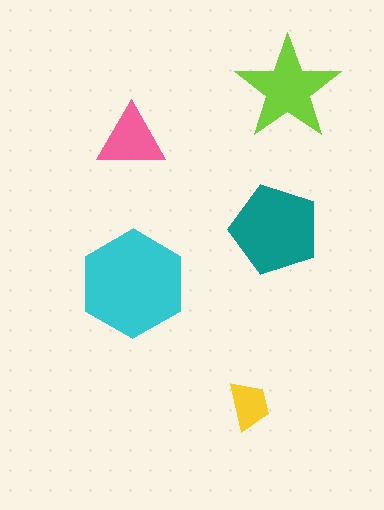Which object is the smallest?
The yellow trapezoid.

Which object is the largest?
The cyan hexagon.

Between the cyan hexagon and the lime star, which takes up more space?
The cyan hexagon.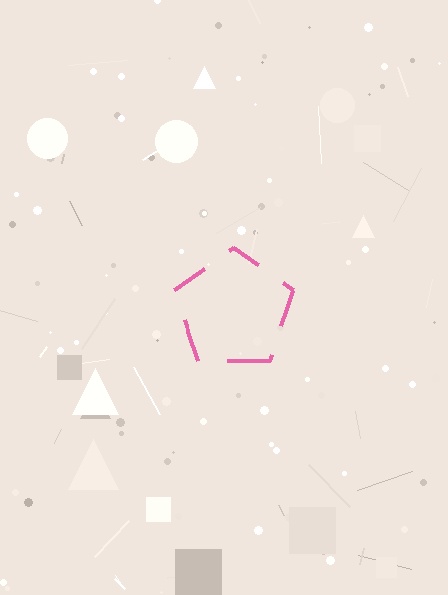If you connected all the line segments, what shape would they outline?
They would outline a pentagon.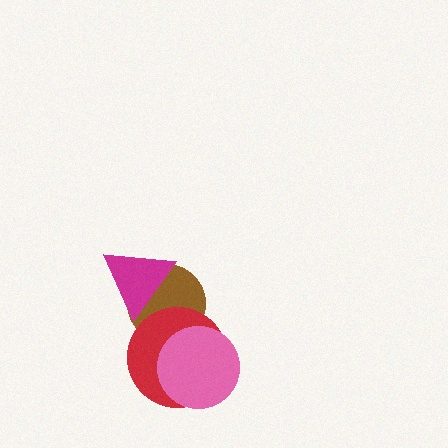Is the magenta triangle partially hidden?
No, no other shape covers it.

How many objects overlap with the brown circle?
3 objects overlap with the brown circle.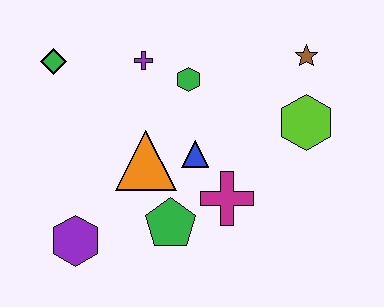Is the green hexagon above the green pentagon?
Yes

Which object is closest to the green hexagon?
The purple cross is closest to the green hexagon.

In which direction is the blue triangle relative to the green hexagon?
The blue triangle is below the green hexagon.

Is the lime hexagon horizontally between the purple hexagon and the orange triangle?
No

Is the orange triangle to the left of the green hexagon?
Yes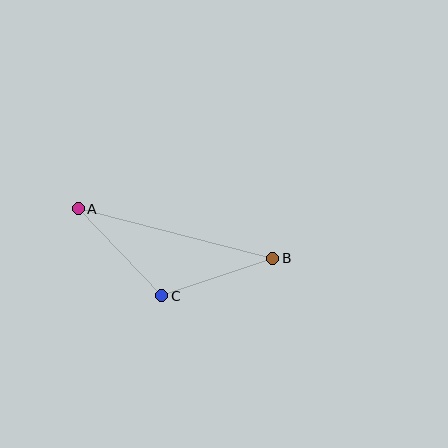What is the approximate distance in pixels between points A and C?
The distance between A and C is approximately 121 pixels.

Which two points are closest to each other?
Points B and C are closest to each other.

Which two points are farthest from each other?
Points A and B are farthest from each other.